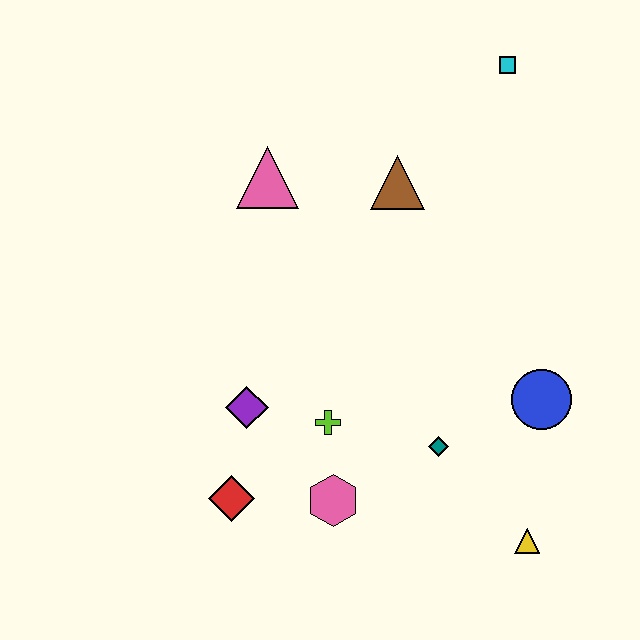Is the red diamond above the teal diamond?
No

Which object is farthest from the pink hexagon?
The cyan square is farthest from the pink hexagon.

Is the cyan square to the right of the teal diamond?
Yes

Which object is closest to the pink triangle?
The brown triangle is closest to the pink triangle.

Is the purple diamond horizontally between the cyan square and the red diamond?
Yes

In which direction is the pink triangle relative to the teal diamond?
The pink triangle is above the teal diamond.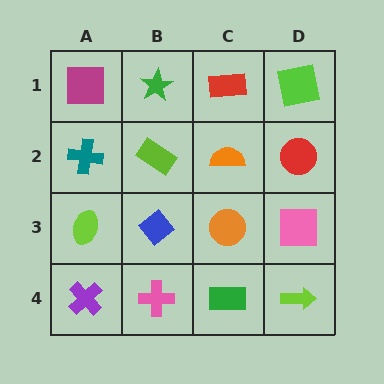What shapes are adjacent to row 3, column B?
A lime rectangle (row 2, column B), a pink cross (row 4, column B), a lime ellipse (row 3, column A), an orange circle (row 3, column C).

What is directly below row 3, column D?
A lime arrow.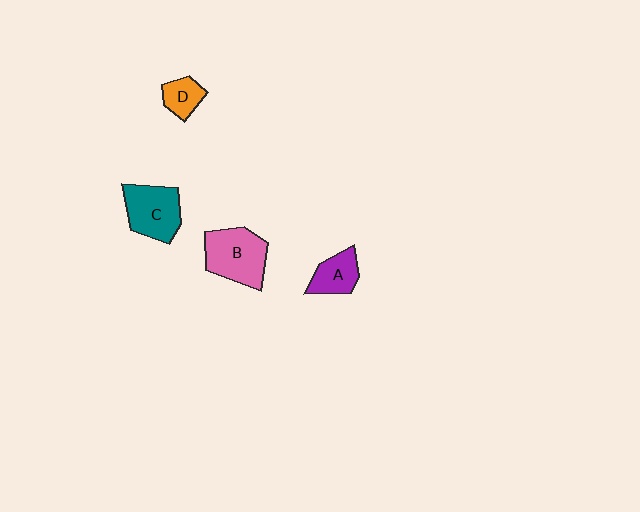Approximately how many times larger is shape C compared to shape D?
Approximately 2.1 times.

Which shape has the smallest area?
Shape D (orange).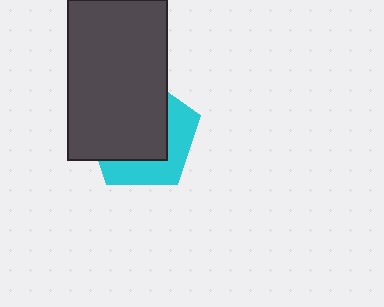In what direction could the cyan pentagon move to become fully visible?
The cyan pentagon could move toward the lower-right. That would shift it out from behind the dark gray rectangle entirely.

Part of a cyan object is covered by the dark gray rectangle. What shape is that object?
It is a pentagon.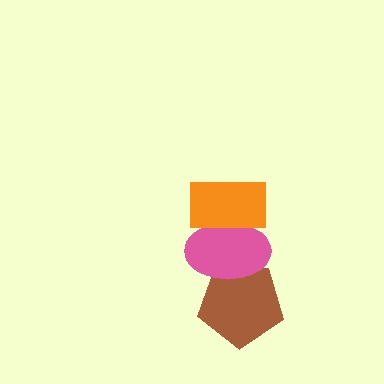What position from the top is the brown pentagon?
The brown pentagon is 3rd from the top.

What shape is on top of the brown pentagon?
The pink ellipse is on top of the brown pentagon.